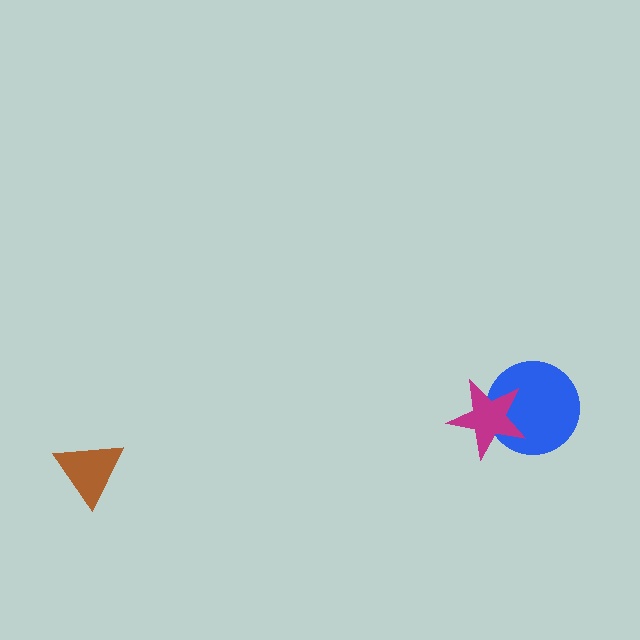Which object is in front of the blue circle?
The magenta star is in front of the blue circle.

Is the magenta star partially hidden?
No, no other shape covers it.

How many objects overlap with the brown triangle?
0 objects overlap with the brown triangle.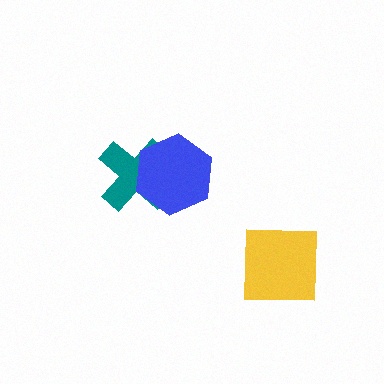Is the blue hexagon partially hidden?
No, no other shape covers it.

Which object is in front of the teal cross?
The blue hexagon is in front of the teal cross.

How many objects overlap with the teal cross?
1 object overlaps with the teal cross.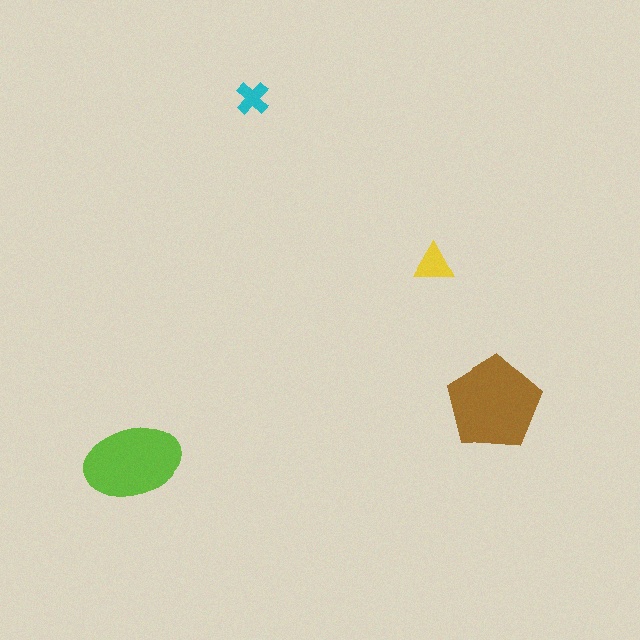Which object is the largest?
The brown pentagon.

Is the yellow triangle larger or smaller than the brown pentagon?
Smaller.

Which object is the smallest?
The cyan cross.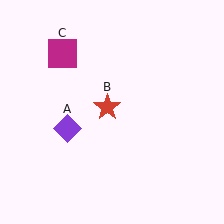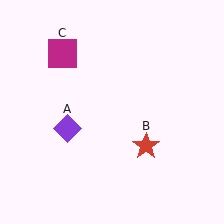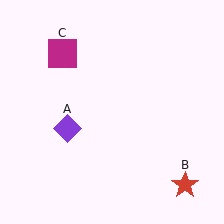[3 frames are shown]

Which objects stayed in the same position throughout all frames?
Purple diamond (object A) and magenta square (object C) remained stationary.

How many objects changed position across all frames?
1 object changed position: red star (object B).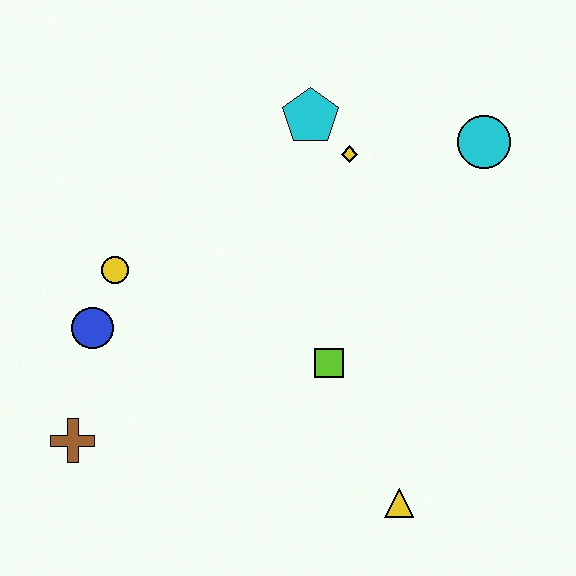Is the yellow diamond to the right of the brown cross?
Yes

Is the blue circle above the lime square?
Yes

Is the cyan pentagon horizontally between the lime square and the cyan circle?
No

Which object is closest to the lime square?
The yellow triangle is closest to the lime square.